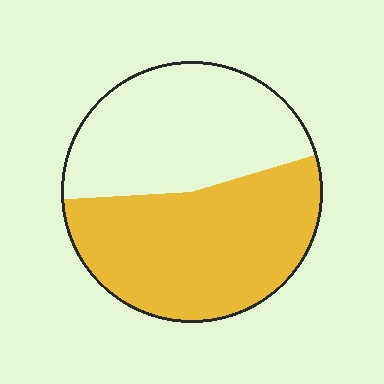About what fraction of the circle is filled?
About one half (1/2).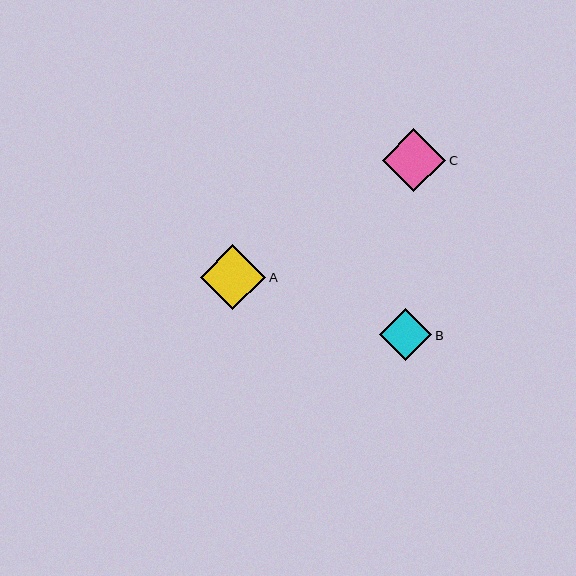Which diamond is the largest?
Diamond A is the largest with a size of approximately 65 pixels.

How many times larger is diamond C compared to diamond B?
Diamond C is approximately 1.2 times the size of diamond B.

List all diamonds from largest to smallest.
From largest to smallest: A, C, B.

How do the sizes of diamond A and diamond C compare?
Diamond A and diamond C are approximately the same size.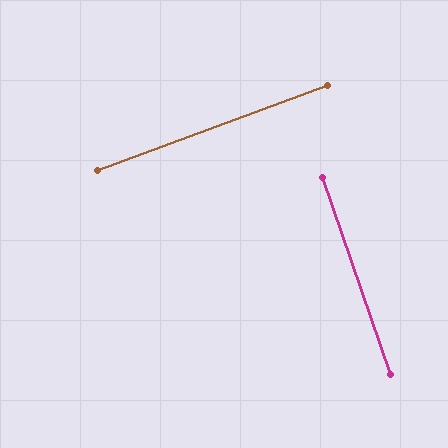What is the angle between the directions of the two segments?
Approximately 89 degrees.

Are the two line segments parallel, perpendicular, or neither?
Perpendicular — they meet at approximately 89°.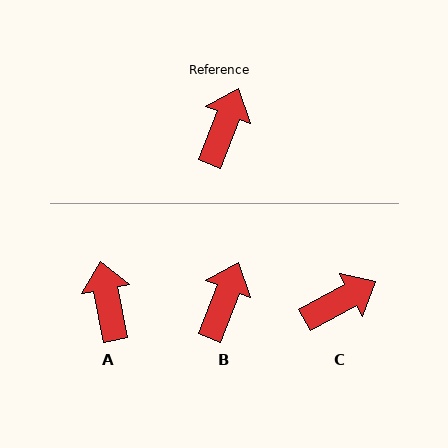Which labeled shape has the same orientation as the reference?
B.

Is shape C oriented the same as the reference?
No, it is off by about 41 degrees.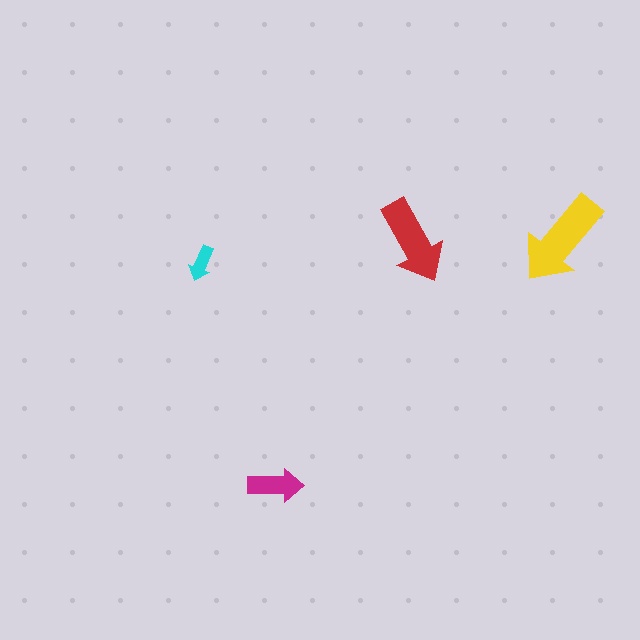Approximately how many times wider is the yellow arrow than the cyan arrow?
About 2.5 times wider.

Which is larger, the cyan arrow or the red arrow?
The red one.